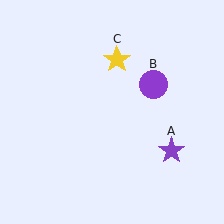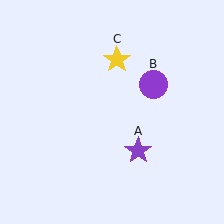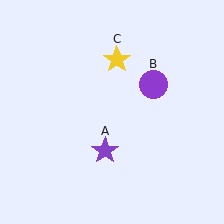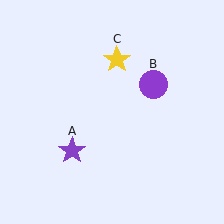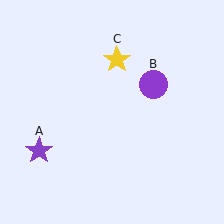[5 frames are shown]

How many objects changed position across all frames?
1 object changed position: purple star (object A).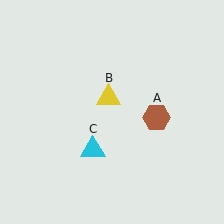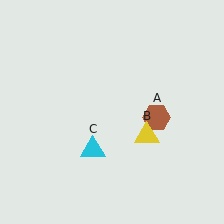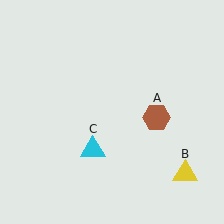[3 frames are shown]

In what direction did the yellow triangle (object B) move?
The yellow triangle (object B) moved down and to the right.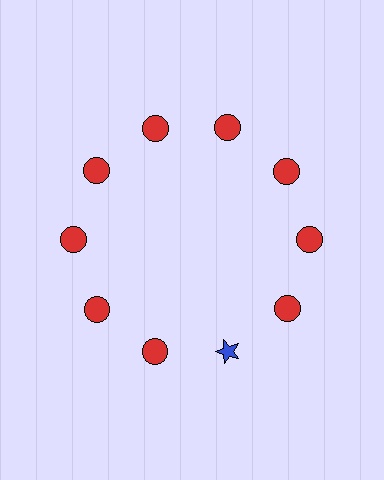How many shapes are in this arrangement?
There are 10 shapes arranged in a ring pattern.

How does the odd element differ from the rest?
It differs in both color (blue instead of red) and shape (star instead of circle).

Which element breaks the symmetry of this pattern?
The blue star at roughly the 5 o'clock position breaks the symmetry. All other shapes are red circles.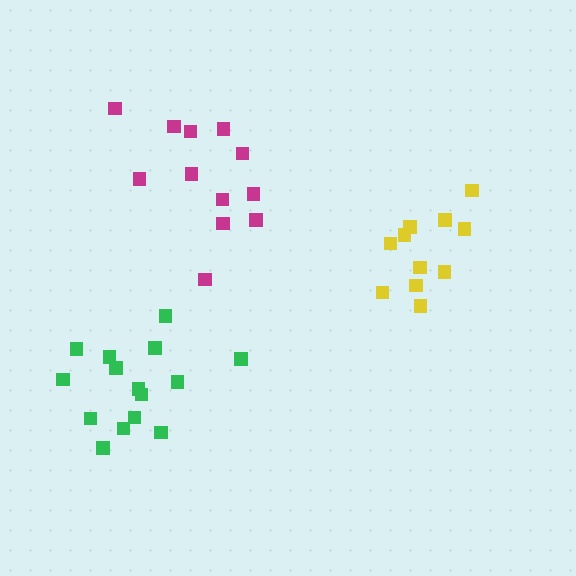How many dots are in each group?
Group 1: 12 dots, Group 2: 11 dots, Group 3: 15 dots (38 total).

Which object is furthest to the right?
The yellow cluster is rightmost.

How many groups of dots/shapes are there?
There are 3 groups.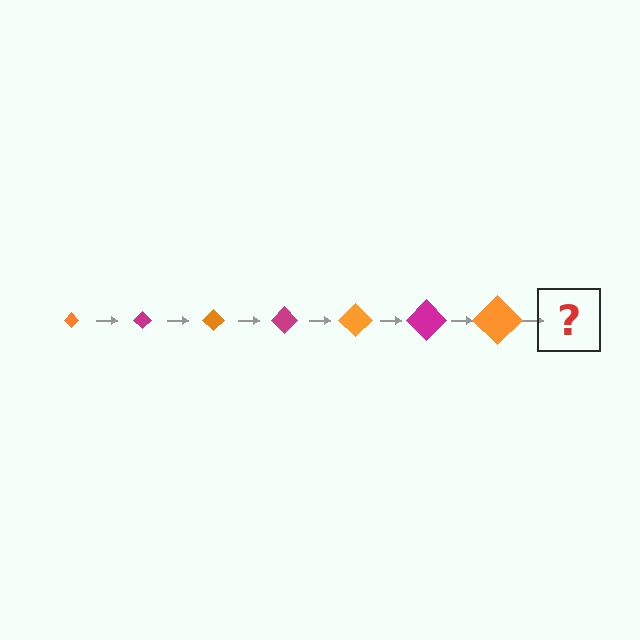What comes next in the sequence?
The next element should be a magenta diamond, larger than the previous one.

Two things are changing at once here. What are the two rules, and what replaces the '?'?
The two rules are that the diamond grows larger each step and the color cycles through orange and magenta. The '?' should be a magenta diamond, larger than the previous one.